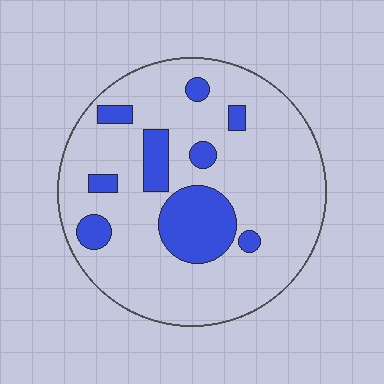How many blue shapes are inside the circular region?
9.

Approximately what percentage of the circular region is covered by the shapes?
Approximately 20%.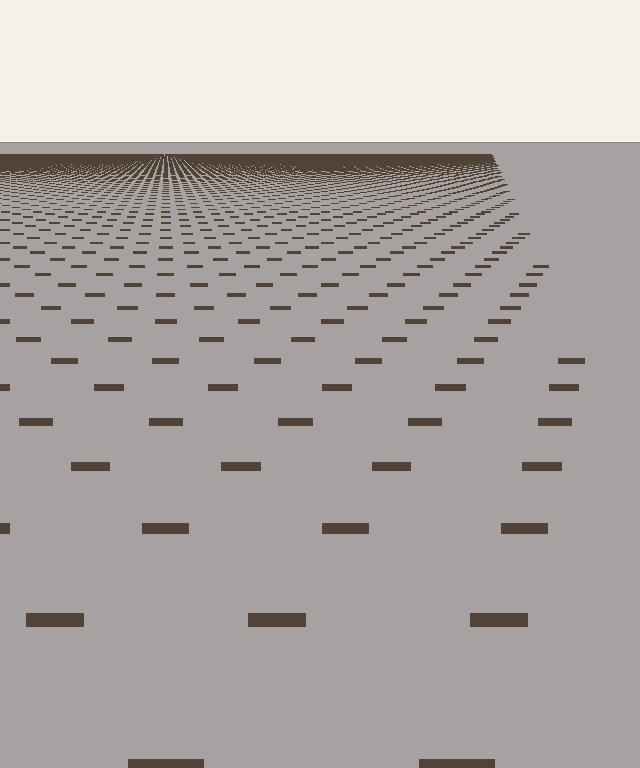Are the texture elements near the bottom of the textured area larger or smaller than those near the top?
Larger. Near the bottom, elements are closer to the viewer and appear at a bigger on-screen size.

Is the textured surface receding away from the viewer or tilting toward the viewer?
The surface is receding away from the viewer. Texture elements get smaller and denser toward the top.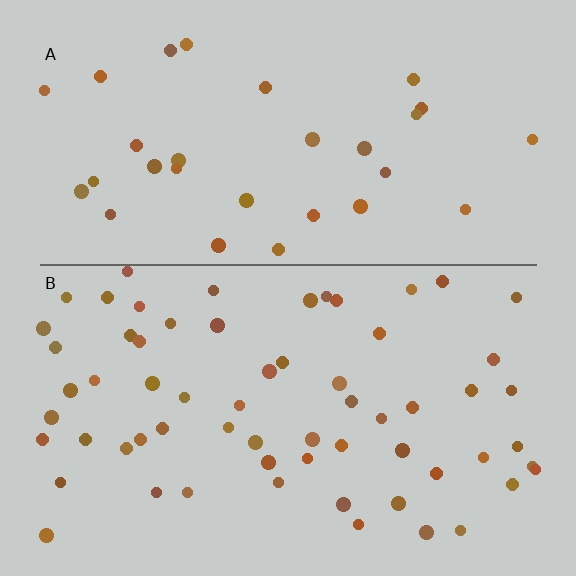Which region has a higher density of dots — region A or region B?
B (the bottom).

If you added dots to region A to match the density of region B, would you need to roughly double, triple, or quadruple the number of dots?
Approximately double.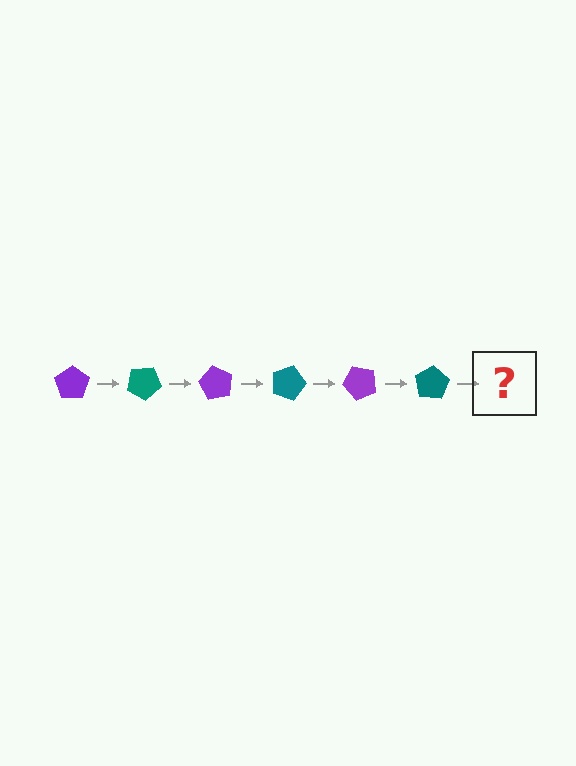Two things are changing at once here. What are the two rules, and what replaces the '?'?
The two rules are that it rotates 30 degrees each step and the color cycles through purple and teal. The '?' should be a purple pentagon, rotated 180 degrees from the start.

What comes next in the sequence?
The next element should be a purple pentagon, rotated 180 degrees from the start.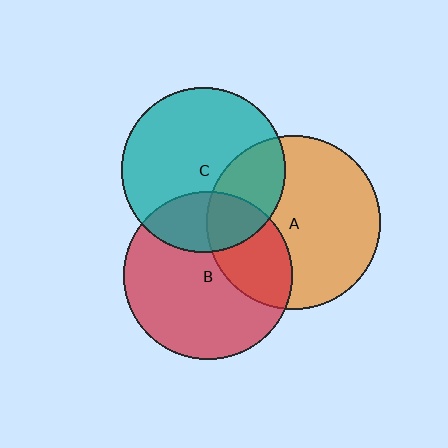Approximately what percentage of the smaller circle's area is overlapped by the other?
Approximately 30%.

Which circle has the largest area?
Circle A (orange).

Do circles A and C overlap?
Yes.